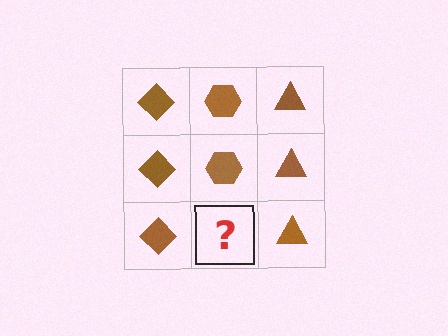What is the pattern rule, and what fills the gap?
The rule is that each column has a consistent shape. The gap should be filled with a brown hexagon.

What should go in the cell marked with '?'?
The missing cell should contain a brown hexagon.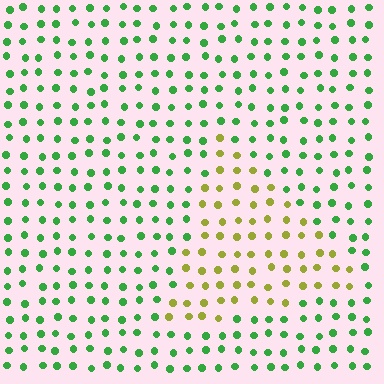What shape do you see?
I see a triangle.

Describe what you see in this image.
The image is filled with small green elements in a uniform arrangement. A triangle-shaped region is visible where the elements are tinted to a slightly different hue, forming a subtle color boundary.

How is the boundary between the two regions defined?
The boundary is defined purely by a slight shift in hue (about 56 degrees). Spacing, size, and orientation are identical on both sides.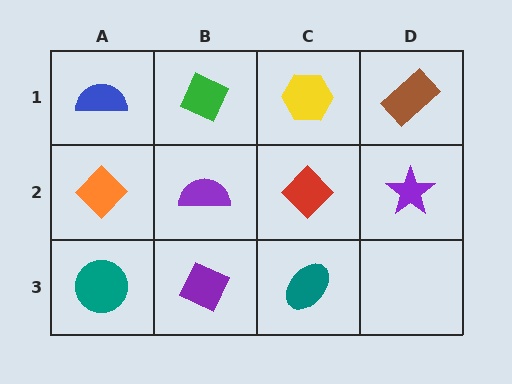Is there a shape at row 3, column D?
No, that cell is empty.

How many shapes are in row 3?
3 shapes.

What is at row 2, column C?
A red diamond.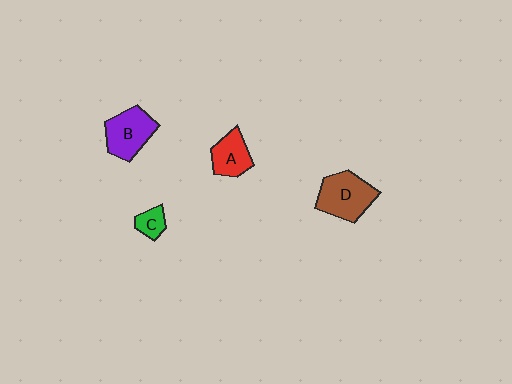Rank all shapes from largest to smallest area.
From largest to smallest: D (brown), B (purple), A (red), C (green).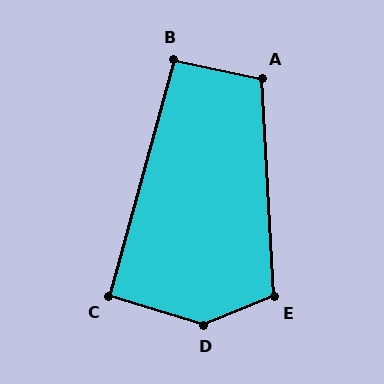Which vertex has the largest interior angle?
D, at approximately 141 degrees.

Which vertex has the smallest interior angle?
C, at approximately 92 degrees.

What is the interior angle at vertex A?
Approximately 105 degrees (obtuse).